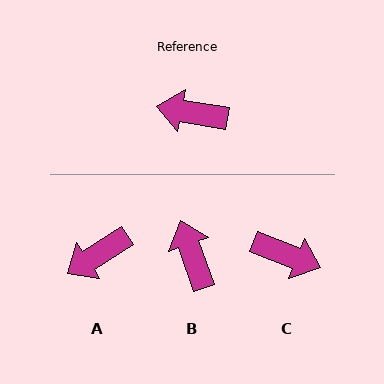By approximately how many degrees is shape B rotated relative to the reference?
Approximately 61 degrees clockwise.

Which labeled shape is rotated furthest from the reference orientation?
C, about 168 degrees away.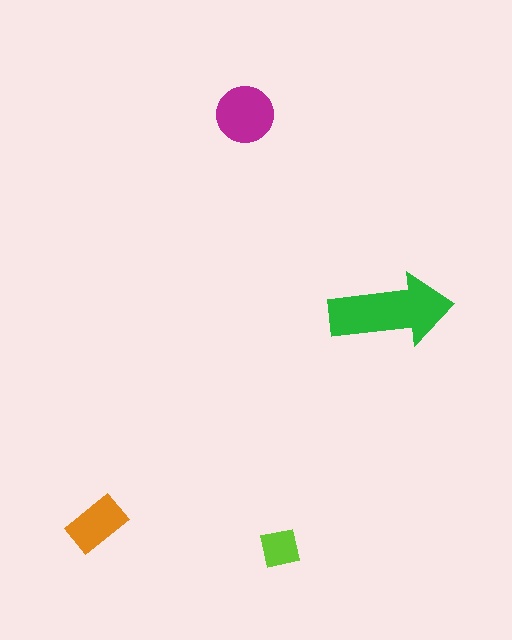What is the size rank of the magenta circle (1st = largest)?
2nd.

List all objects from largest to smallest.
The green arrow, the magenta circle, the orange rectangle, the lime square.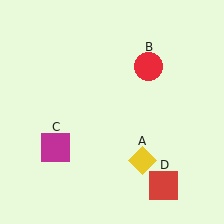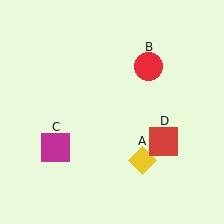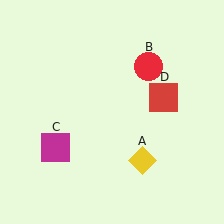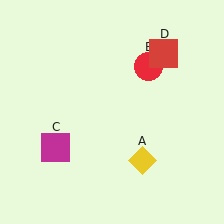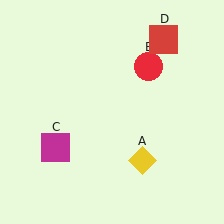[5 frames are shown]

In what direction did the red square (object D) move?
The red square (object D) moved up.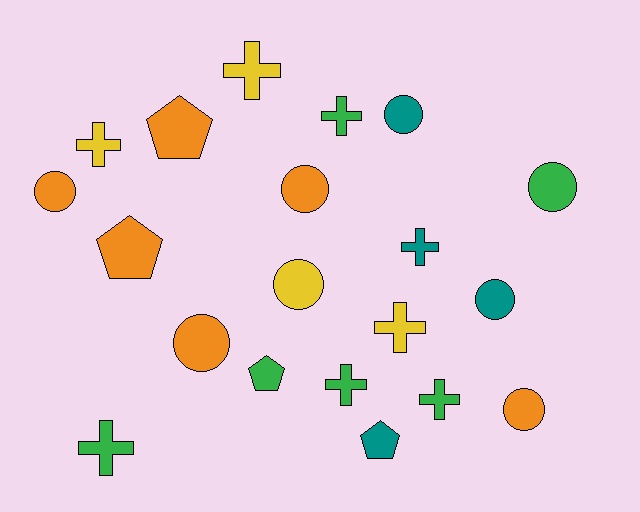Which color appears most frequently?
Green, with 6 objects.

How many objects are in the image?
There are 20 objects.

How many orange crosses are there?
There are no orange crosses.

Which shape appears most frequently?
Circle, with 8 objects.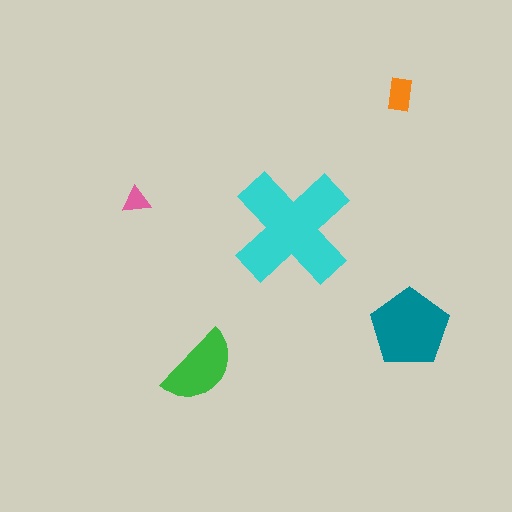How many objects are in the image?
There are 5 objects in the image.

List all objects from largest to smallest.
The cyan cross, the teal pentagon, the green semicircle, the orange rectangle, the pink triangle.